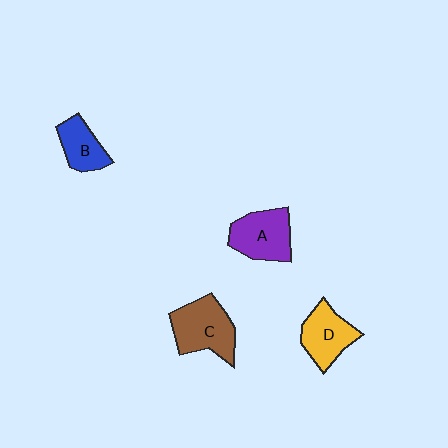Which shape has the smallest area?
Shape B (blue).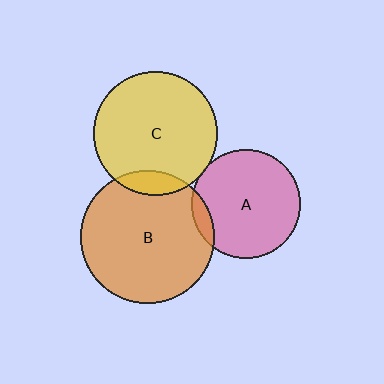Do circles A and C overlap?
Yes.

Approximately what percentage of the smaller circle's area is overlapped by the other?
Approximately 5%.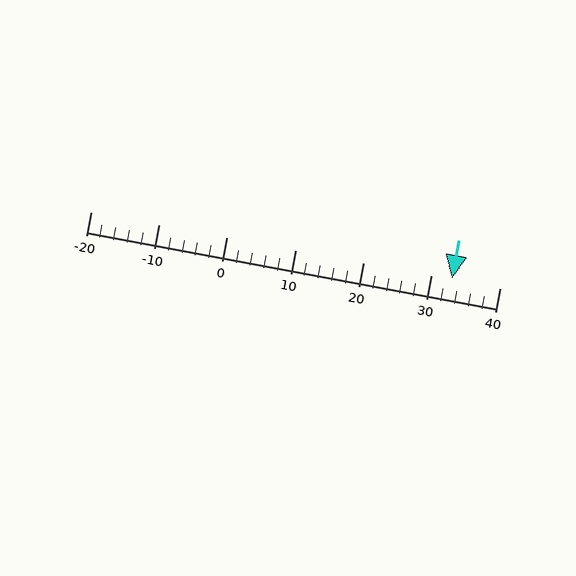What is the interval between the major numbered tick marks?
The major tick marks are spaced 10 units apart.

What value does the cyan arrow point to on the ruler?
The cyan arrow points to approximately 33.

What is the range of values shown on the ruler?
The ruler shows values from -20 to 40.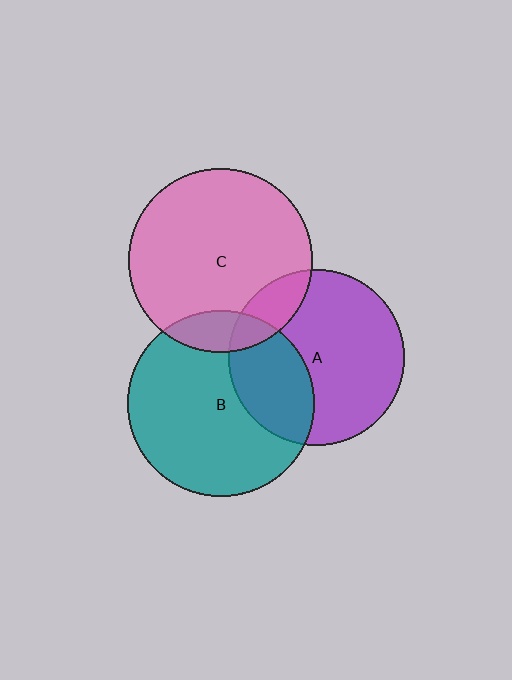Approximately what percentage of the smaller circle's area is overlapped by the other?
Approximately 30%.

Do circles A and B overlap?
Yes.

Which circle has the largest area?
Circle B (teal).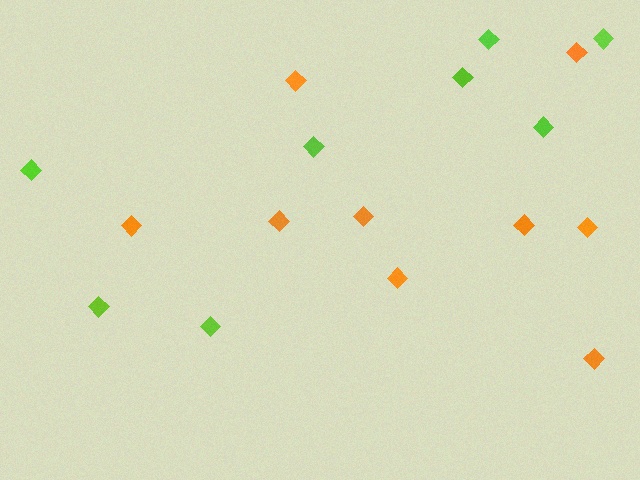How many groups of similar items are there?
There are 2 groups: one group of lime diamonds (8) and one group of orange diamonds (9).